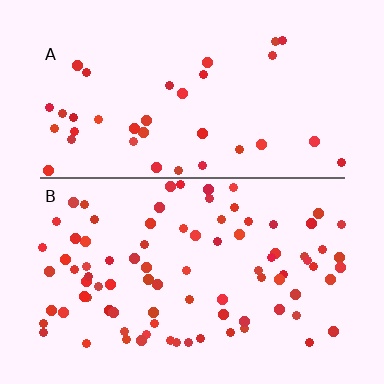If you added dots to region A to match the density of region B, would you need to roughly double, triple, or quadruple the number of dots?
Approximately double.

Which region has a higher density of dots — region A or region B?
B (the bottom).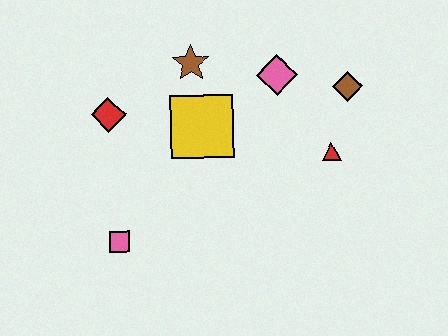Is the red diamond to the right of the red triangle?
No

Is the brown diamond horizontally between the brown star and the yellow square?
No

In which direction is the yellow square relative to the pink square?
The yellow square is above the pink square.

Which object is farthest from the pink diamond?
The pink square is farthest from the pink diamond.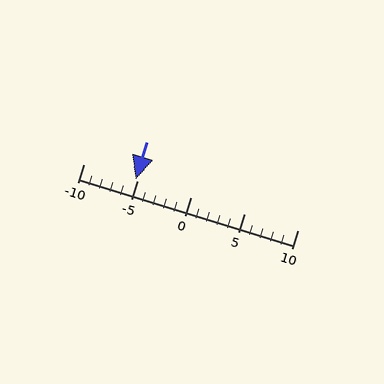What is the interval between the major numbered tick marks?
The major tick marks are spaced 5 units apart.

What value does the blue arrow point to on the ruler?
The blue arrow points to approximately -5.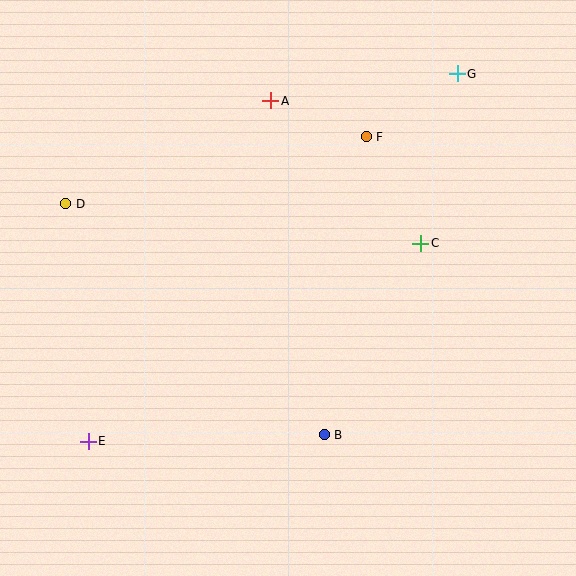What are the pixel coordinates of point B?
Point B is at (324, 435).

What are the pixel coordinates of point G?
Point G is at (457, 74).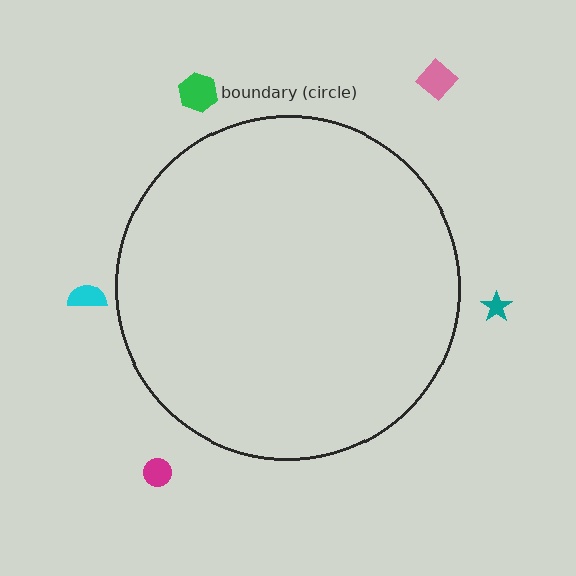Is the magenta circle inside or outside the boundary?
Outside.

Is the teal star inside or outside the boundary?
Outside.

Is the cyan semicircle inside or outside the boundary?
Outside.